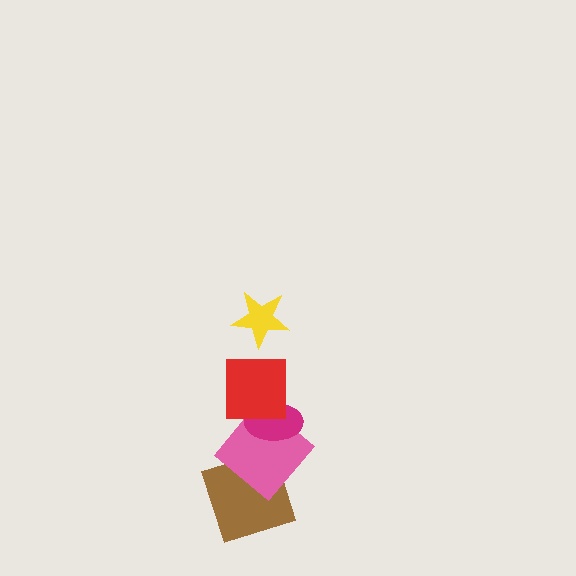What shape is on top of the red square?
The yellow star is on top of the red square.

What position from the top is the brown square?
The brown square is 5th from the top.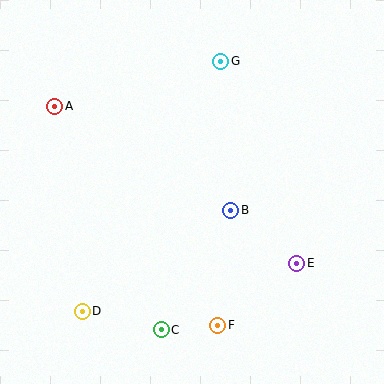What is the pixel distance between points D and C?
The distance between D and C is 81 pixels.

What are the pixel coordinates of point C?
Point C is at (161, 330).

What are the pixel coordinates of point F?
Point F is at (218, 325).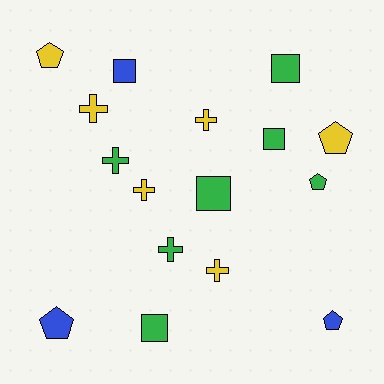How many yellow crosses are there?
There are 4 yellow crosses.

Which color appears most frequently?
Green, with 7 objects.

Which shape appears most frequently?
Cross, with 6 objects.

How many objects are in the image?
There are 16 objects.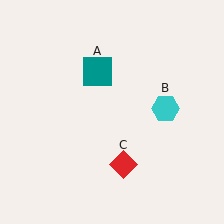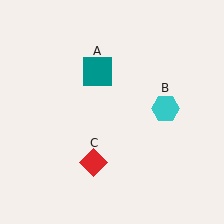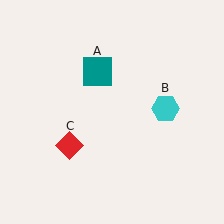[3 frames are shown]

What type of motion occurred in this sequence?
The red diamond (object C) rotated clockwise around the center of the scene.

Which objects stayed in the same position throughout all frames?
Teal square (object A) and cyan hexagon (object B) remained stationary.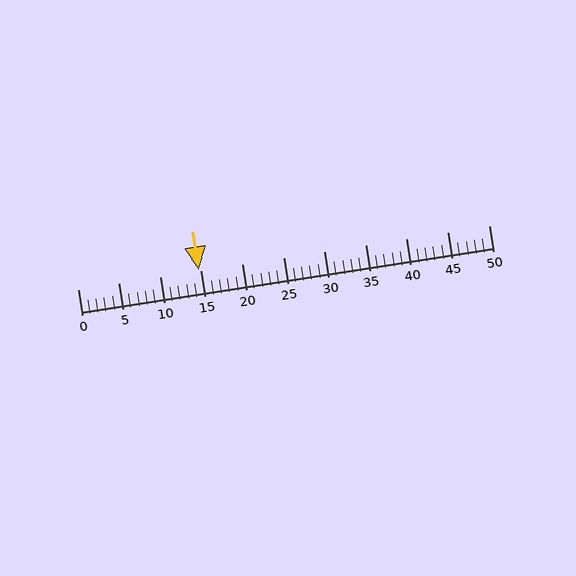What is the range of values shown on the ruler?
The ruler shows values from 0 to 50.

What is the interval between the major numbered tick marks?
The major tick marks are spaced 5 units apart.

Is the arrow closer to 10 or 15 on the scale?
The arrow is closer to 15.